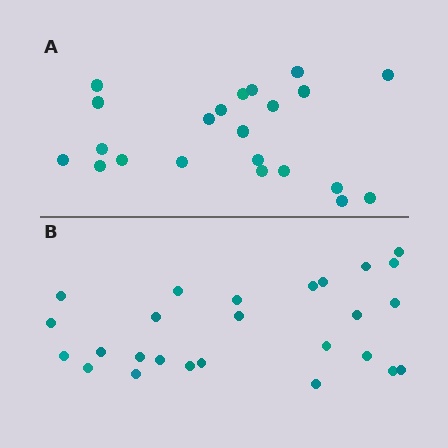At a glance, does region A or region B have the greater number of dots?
Region B (the bottom region) has more dots.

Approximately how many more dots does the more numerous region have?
Region B has about 4 more dots than region A.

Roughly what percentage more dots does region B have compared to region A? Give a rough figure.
About 20% more.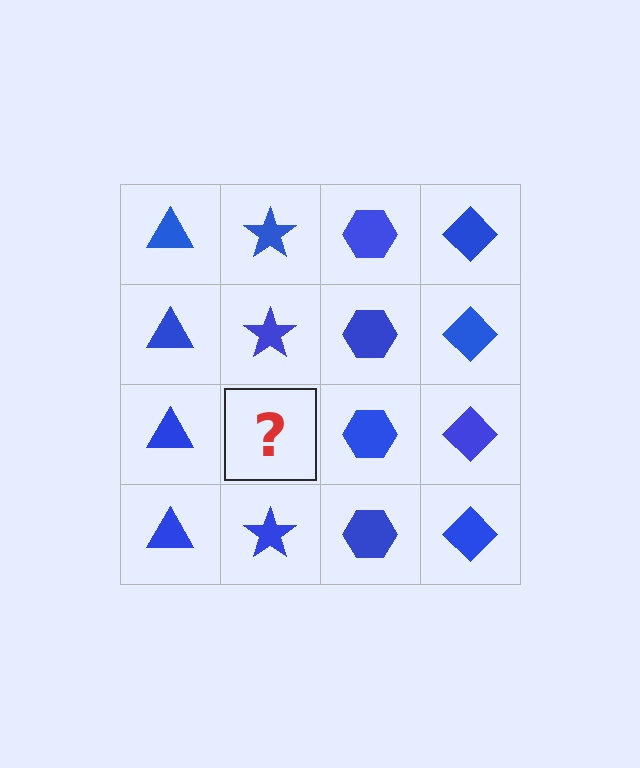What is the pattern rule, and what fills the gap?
The rule is that each column has a consistent shape. The gap should be filled with a blue star.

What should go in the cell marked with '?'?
The missing cell should contain a blue star.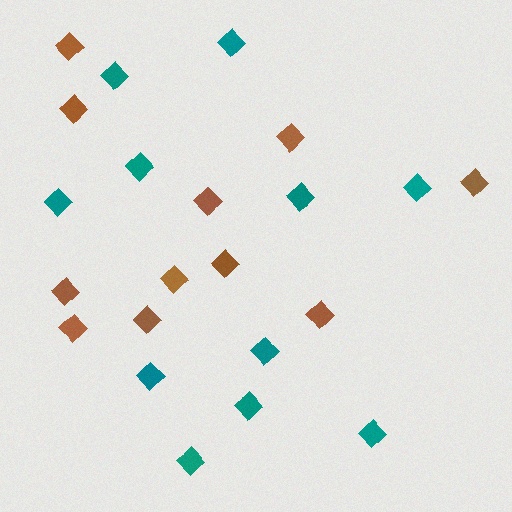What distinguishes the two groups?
There are 2 groups: one group of teal diamonds (11) and one group of brown diamonds (11).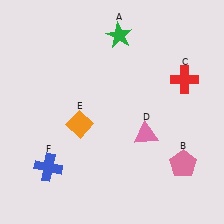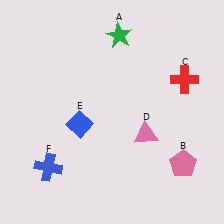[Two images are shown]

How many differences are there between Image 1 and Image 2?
There is 1 difference between the two images.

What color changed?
The diamond (E) changed from orange in Image 1 to blue in Image 2.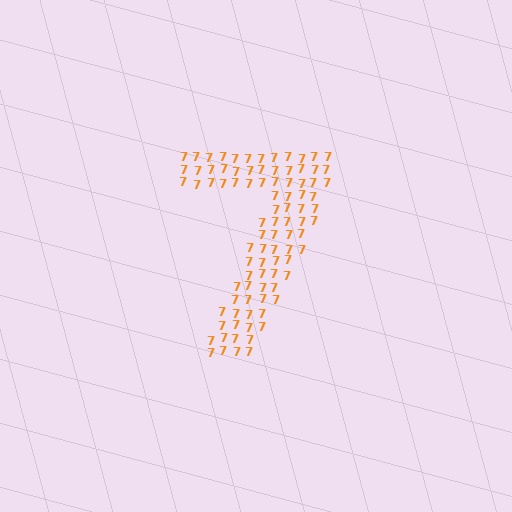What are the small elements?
The small elements are digit 7's.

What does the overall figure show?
The overall figure shows the digit 7.